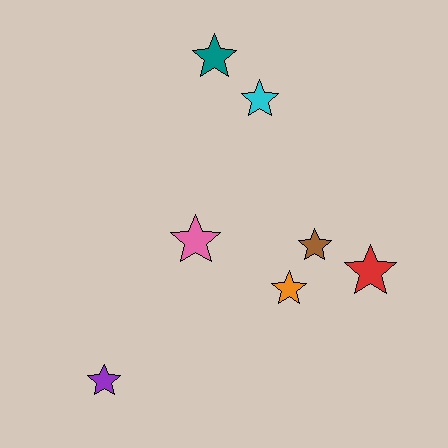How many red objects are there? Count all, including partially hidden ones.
There is 1 red object.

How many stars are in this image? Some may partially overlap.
There are 7 stars.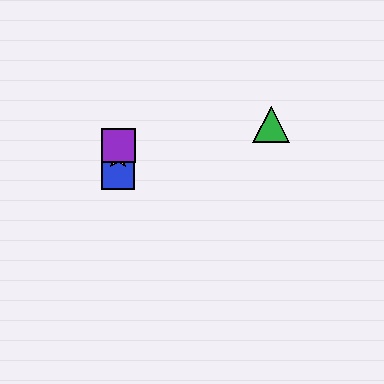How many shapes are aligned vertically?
4 shapes (the red star, the blue square, the yellow star, the purple square) are aligned vertically.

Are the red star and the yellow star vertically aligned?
Yes, both are at x≈118.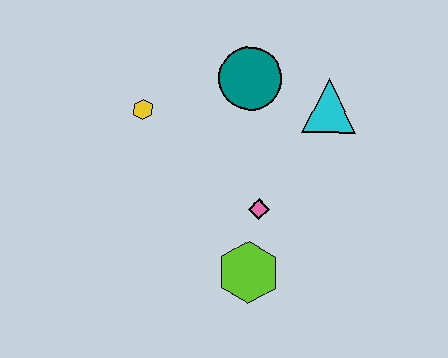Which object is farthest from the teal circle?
The lime hexagon is farthest from the teal circle.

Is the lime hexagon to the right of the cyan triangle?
No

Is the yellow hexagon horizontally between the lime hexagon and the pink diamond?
No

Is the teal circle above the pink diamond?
Yes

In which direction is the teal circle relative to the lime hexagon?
The teal circle is above the lime hexagon.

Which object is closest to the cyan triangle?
The teal circle is closest to the cyan triangle.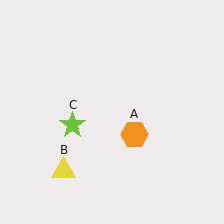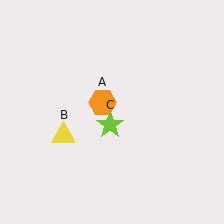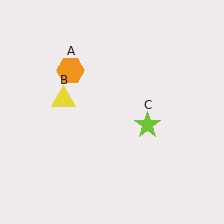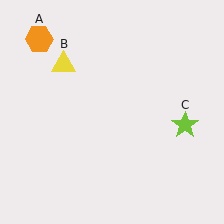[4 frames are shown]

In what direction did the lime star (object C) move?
The lime star (object C) moved right.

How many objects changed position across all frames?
3 objects changed position: orange hexagon (object A), yellow triangle (object B), lime star (object C).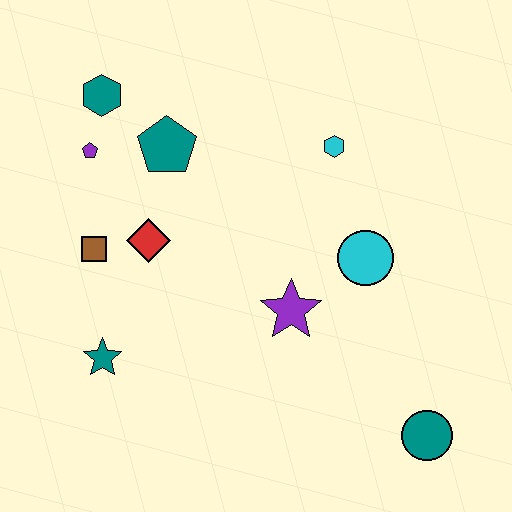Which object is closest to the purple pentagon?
The teal hexagon is closest to the purple pentagon.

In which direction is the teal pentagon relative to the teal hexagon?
The teal pentagon is to the right of the teal hexagon.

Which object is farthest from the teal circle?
The teal hexagon is farthest from the teal circle.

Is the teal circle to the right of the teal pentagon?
Yes